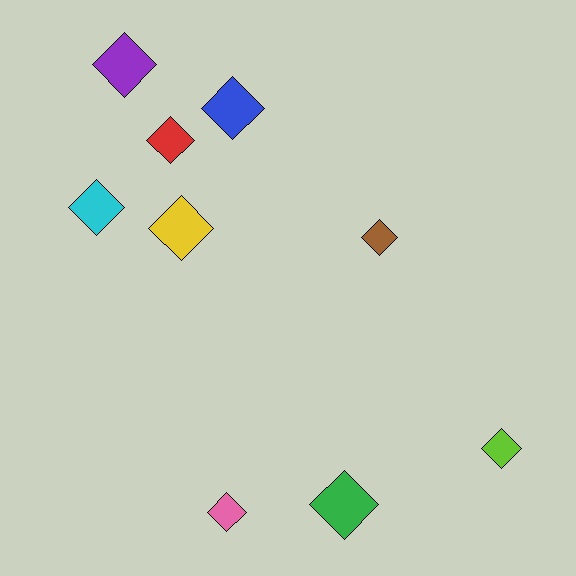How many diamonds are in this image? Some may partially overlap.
There are 9 diamonds.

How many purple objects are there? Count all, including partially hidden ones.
There is 1 purple object.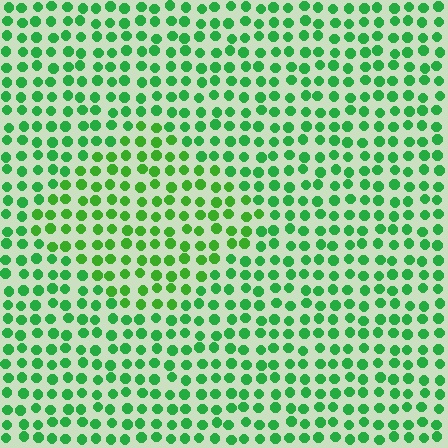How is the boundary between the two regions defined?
The boundary is defined purely by a slight shift in hue (about 21 degrees). Spacing, size, and orientation are identical on both sides.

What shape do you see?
I see a diamond.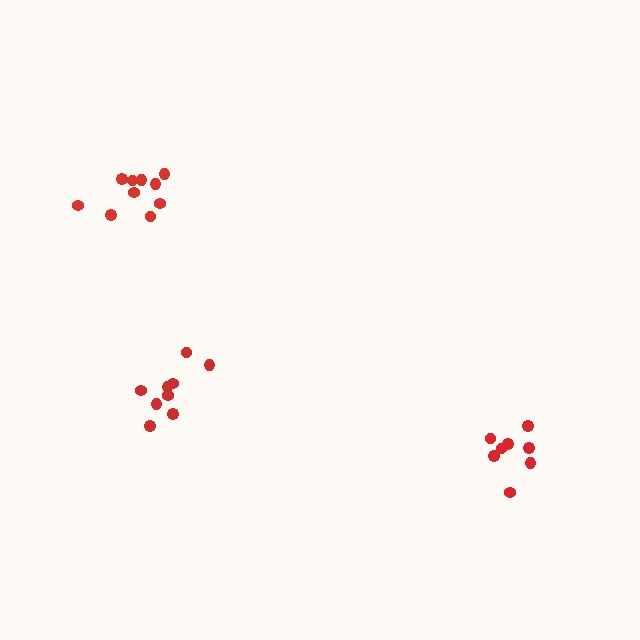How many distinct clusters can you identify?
There are 3 distinct clusters.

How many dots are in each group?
Group 1: 10 dots, Group 2: 8 dots, Group 3: 9 dots (27 total).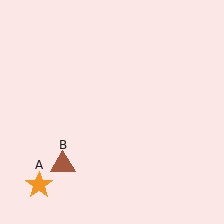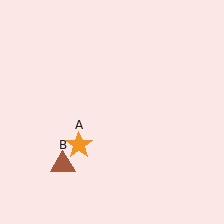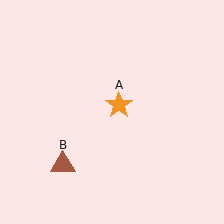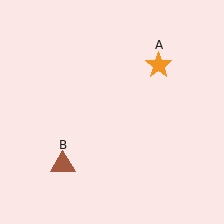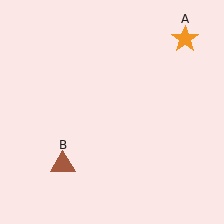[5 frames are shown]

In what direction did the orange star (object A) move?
The orange star (object A) moved up and to the right.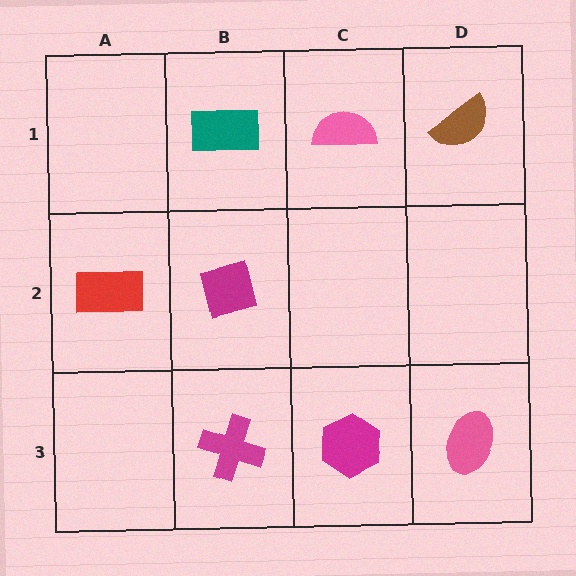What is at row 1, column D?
A brown semicircle.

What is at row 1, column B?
A teal rectangle.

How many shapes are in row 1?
3 shapes.